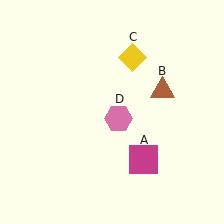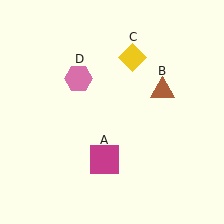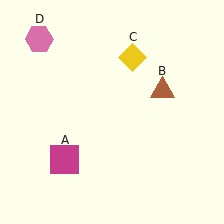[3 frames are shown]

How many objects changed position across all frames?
2 objects changed position: magenta square (object A), pink hexagon (object D).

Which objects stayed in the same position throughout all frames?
Brown triangle (object B) and yellow diamond (object C) remained stationary.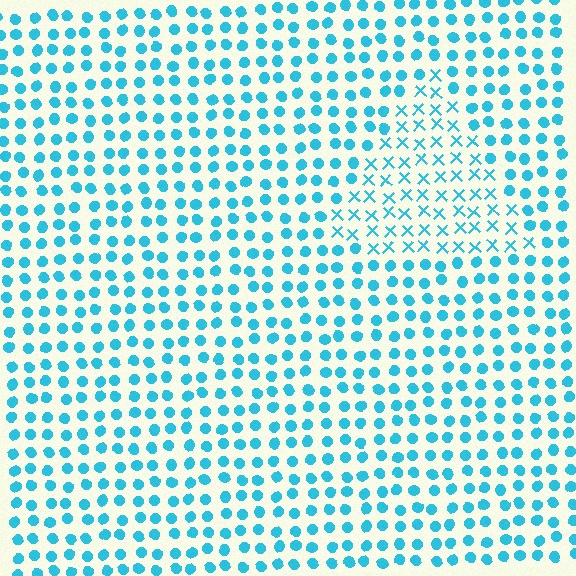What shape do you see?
I see a triangle.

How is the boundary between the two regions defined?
The boundary is defined by a change in element shape: X marks inside vs. circles outside. All elements share the same color and spacing.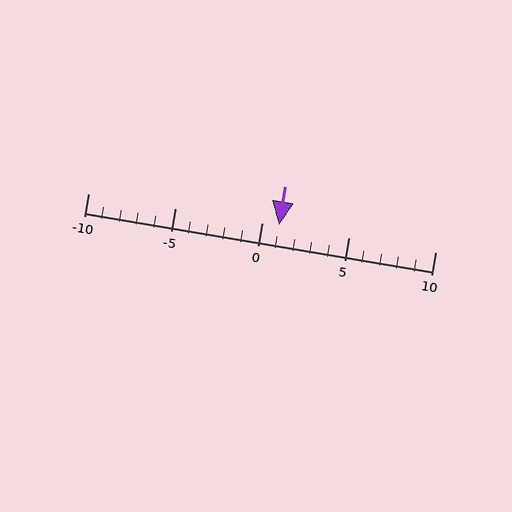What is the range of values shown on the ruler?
The ruler shows values from -10 to 10.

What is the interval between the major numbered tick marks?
The major tick marks are spaced 5 units apart.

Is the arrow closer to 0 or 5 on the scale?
The arrow is closer to 0.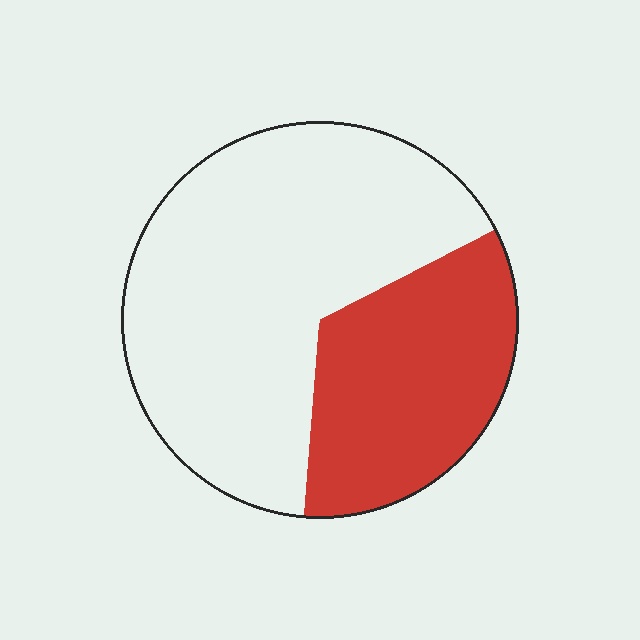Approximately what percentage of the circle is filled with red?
Approximately 35%.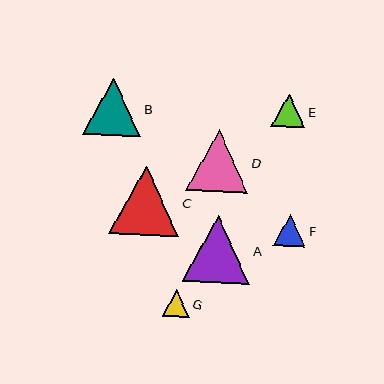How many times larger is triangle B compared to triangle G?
Triangle B is approximately 2.1 times the size of triangle G.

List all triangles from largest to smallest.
From largest to smallest: C, A, D, B, E, F, G.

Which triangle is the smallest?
Triangle G is the smallest with a size of approximately 27 pixels.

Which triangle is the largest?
Triangle C is the largest with a size of approximately 69 pixels.